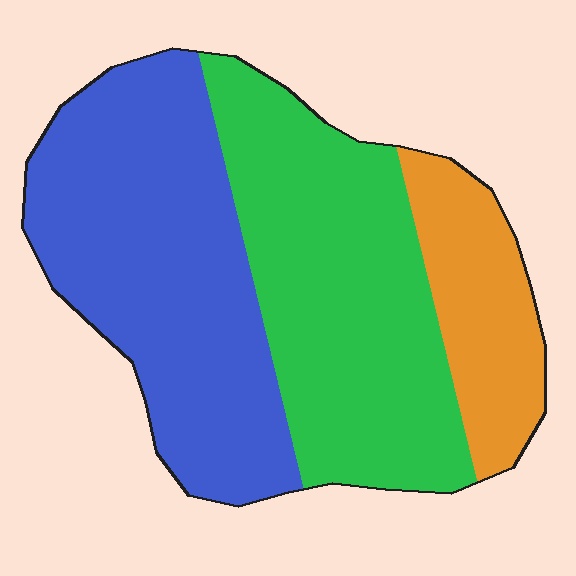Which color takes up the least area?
Orange, at roughly 15%.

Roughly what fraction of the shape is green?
Green takes up between a quarter and a half of the shape.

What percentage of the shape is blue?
Blue covers around 45% of the shape.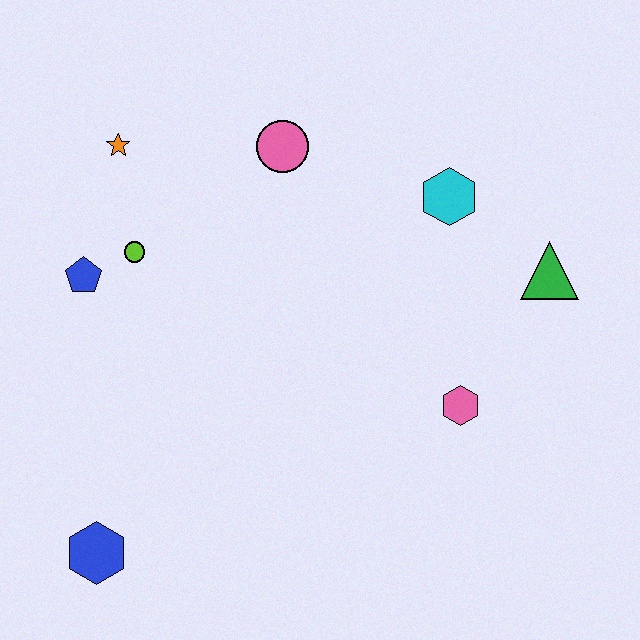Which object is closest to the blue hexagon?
The blue pentagon is closest to the blue hexagon.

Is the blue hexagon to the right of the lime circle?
No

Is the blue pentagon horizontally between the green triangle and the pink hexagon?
No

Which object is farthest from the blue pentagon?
The green triangle is farthest from the blue pentagon.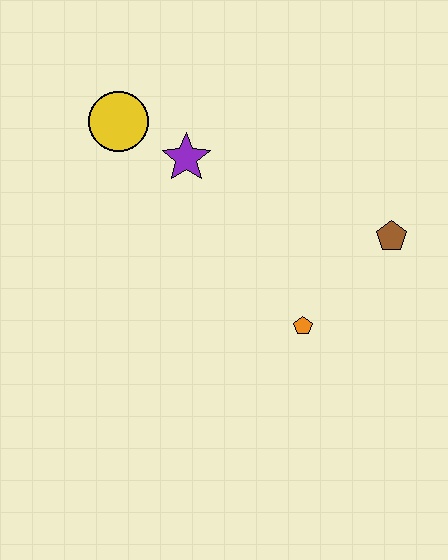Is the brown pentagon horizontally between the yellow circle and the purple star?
No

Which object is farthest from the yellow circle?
The brown pentagon is farthest from the yellow circle.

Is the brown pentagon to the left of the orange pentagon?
No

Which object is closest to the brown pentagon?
The orange pentagon is closest to the brown pentagon.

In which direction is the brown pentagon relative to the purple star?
The brown pentagon is to the right of the purple star.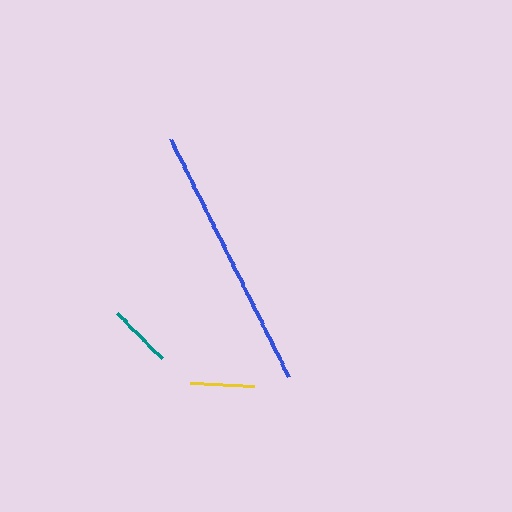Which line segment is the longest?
The blue line is the longest at approximately 265 pixels.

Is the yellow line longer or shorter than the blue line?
The blue line is longer than the yellow line.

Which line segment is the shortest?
The teal line is the shortest at approximately 64 pixels.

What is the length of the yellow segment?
The yellow segment is approximately 64 pixels long.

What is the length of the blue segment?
The blue segment is approximately 265 pixels long.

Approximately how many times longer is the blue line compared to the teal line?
The blue line is approximately 4.2 times the length of the teal line.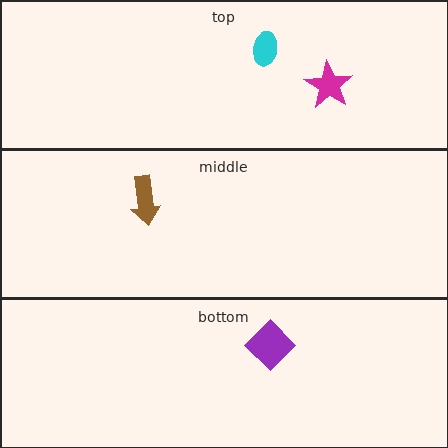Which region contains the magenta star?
The top region.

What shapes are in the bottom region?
The purple diamond.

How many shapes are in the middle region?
1.